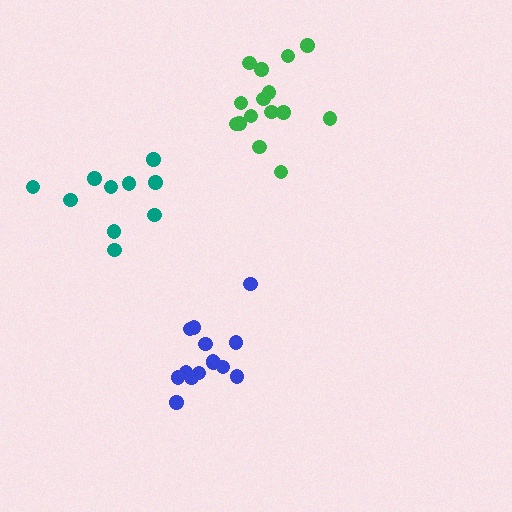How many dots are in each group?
Group 1: 14 dots, Group 2: 15 dots, Group 3: 10 dots (39 total).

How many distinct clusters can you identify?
There are 3 distinct clusters.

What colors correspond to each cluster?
The clusters are colored: blue, green, teal.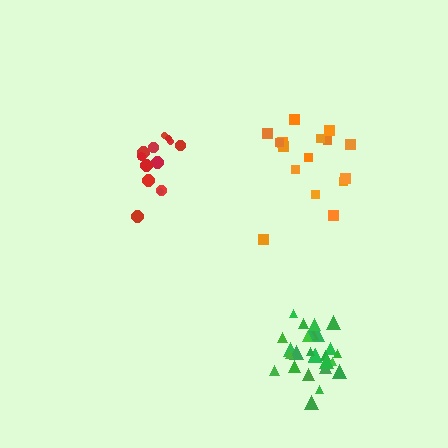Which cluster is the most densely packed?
Green.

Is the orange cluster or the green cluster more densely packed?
Green.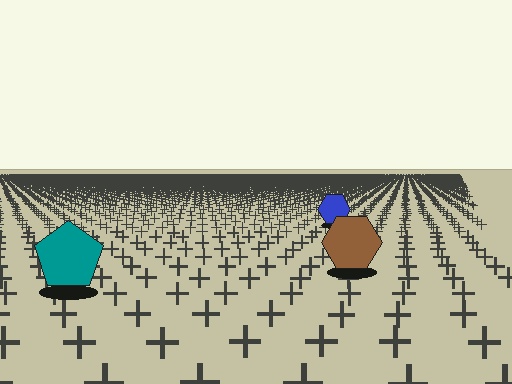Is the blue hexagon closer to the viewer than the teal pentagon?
No. The teal pentagon is closer — you can tell from the texture gradient: the ground texture is coarser near it.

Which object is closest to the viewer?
The teal pentagon is closest. The texture marks near it are larger and more spread out.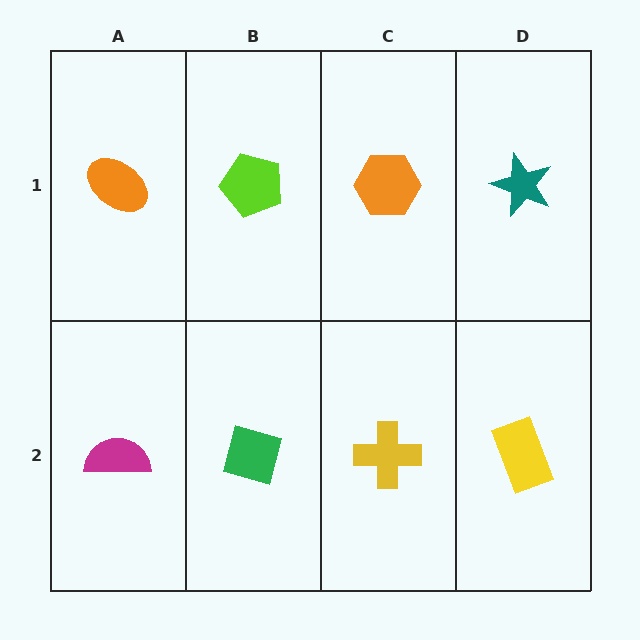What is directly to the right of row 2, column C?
A yellow rectangle.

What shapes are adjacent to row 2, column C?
An orange hexagon (row 1, column C), a green diamond (row 2, column B), a yellow rectangle (row 2, column D).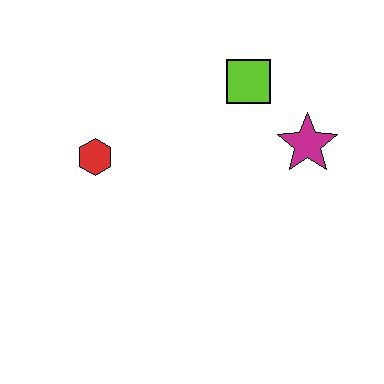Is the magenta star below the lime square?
Yes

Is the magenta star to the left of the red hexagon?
No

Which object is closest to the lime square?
The magenta star is closest to the lime square.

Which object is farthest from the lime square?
The red hexagon is farthest from the lime square.